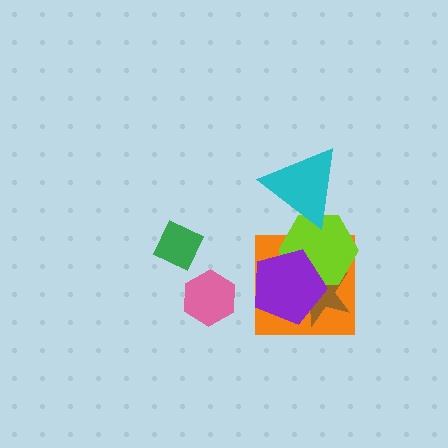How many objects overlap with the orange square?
3 objects overlap with the orange square.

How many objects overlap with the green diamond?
0 objects overlap with the green diamond.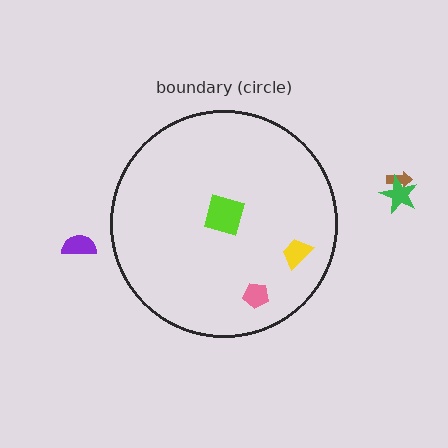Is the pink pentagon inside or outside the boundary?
Inside.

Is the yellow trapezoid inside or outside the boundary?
Inside.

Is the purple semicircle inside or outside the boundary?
Outside.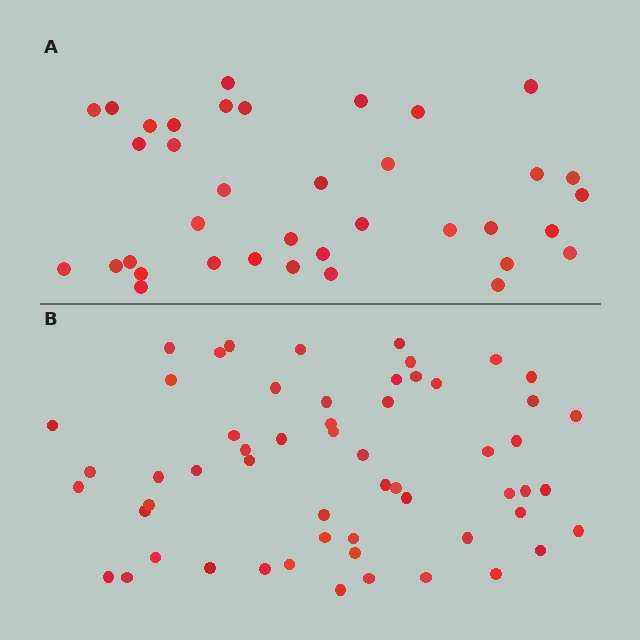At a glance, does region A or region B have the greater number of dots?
Region B (the bottom region) has more dots.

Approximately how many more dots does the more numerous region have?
Region B has approximately 20 more dots than region A.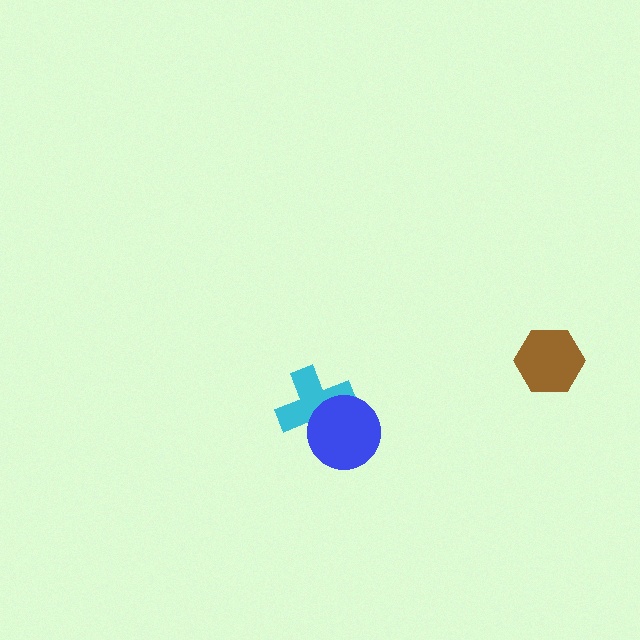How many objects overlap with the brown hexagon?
0 objects overlap with the brown hexagon.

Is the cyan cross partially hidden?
Yes, it is partially covered by another shape.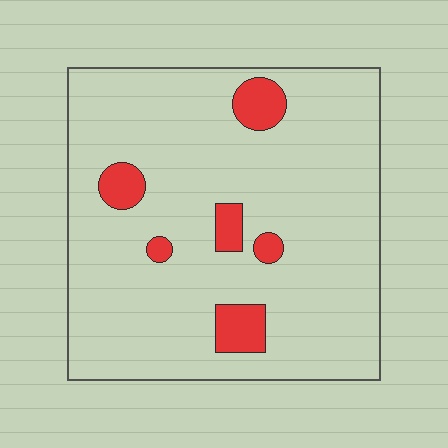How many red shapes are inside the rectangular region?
6.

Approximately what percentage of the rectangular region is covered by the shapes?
Approximately 10%.